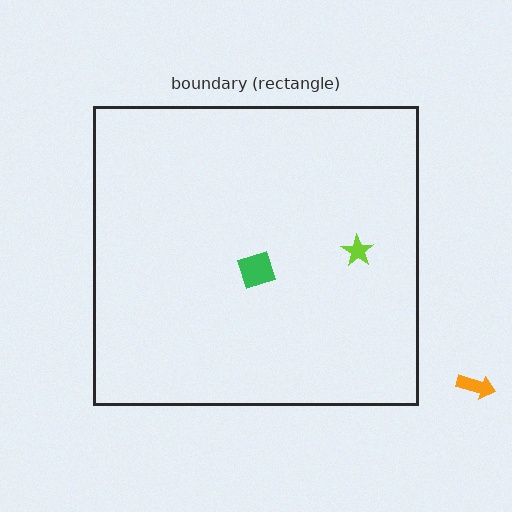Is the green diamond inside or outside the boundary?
Inside.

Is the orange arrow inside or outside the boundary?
Outside.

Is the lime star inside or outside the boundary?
Inside.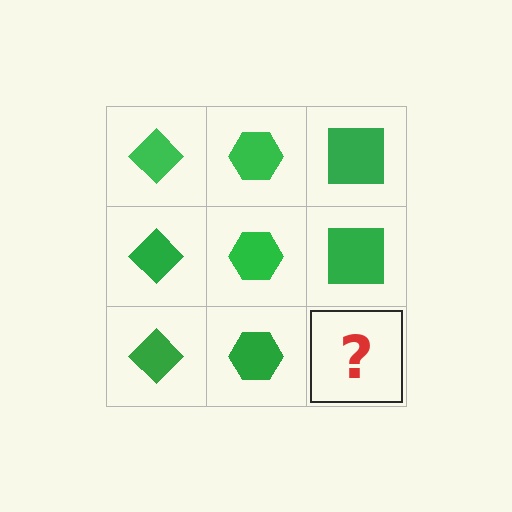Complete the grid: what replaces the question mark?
The question mark should be replaced with a green square.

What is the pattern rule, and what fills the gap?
The rule is that each column has a consistent shape. The gap should be filled with a green square.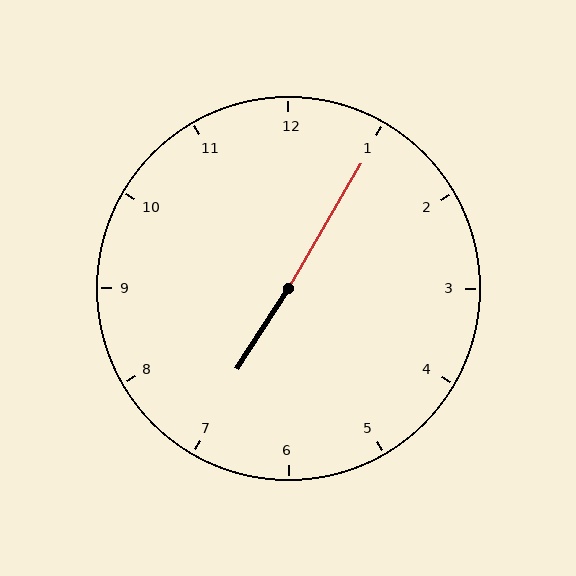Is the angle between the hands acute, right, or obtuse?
It is obtuse.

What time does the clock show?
7:05.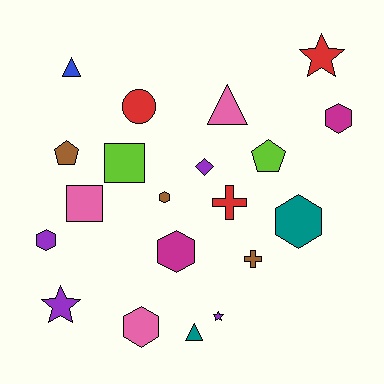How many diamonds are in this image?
There is 1 diamond.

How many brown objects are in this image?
There are 3 brown objects.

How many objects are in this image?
There are 20 objects.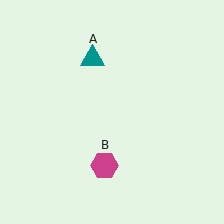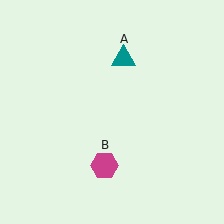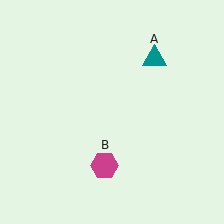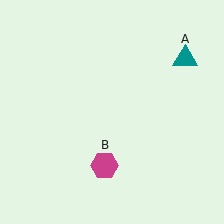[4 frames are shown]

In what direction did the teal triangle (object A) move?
The teal triangle (object A) moved right.